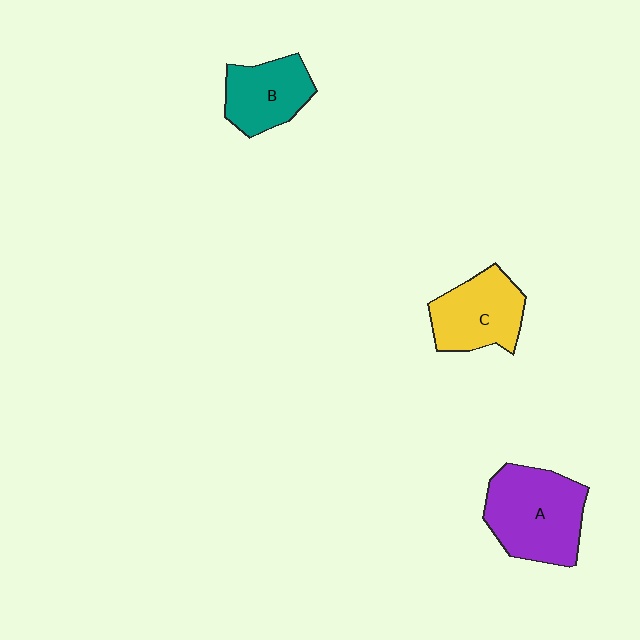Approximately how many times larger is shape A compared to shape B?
Approximately 1.5 times.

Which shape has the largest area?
Shape A (purple).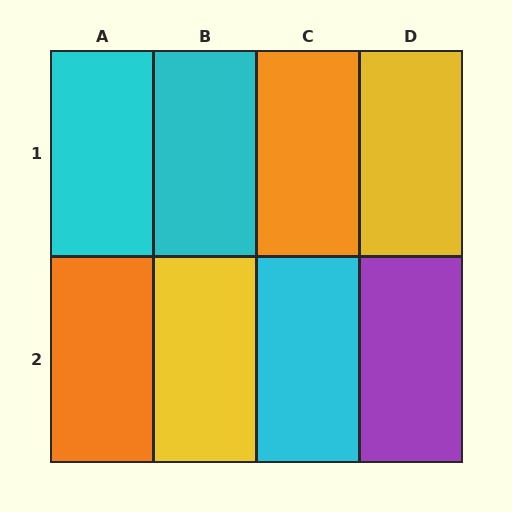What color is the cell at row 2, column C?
Cyan.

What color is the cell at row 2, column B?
Yellow.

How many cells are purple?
1 cell is purple.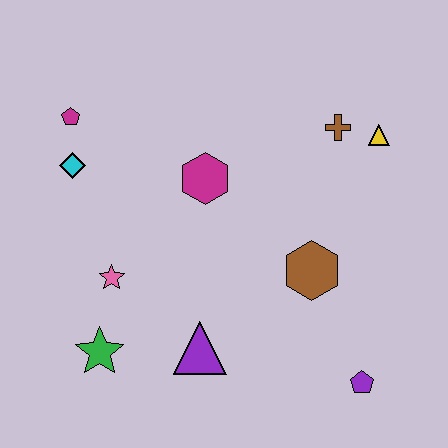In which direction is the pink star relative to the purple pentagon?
The pink star is to the left of the purple pentagon.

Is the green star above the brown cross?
No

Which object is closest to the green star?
The pink star is closest to the green star.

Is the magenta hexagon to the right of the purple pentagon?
No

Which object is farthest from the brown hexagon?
The magenta pentagon is farthest from the brown hexagon.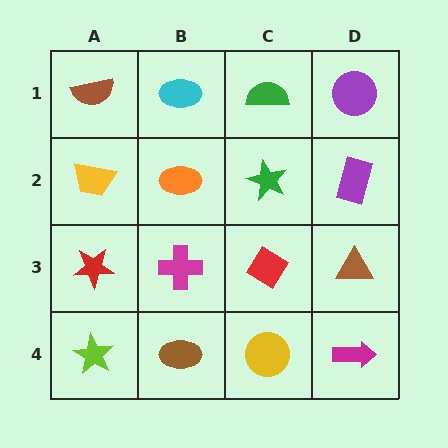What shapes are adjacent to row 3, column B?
An orange ellipse (row 2, column B), a brown ellipse (row 4, column B), a red star (row 3, column A), a red diamond (row 3, column C).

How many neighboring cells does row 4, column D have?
2.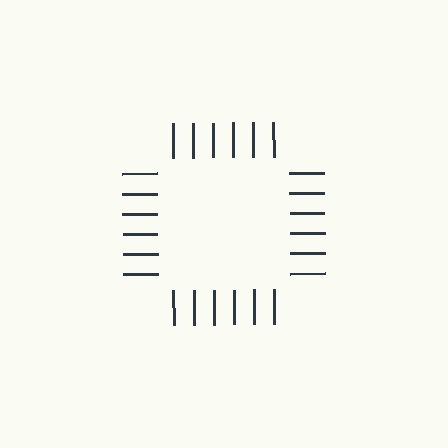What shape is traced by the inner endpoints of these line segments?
An illusory square — the line segments terminate on its edges but no continuous stroke is drawn.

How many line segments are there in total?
24 — 6 along each of the 4 edges.